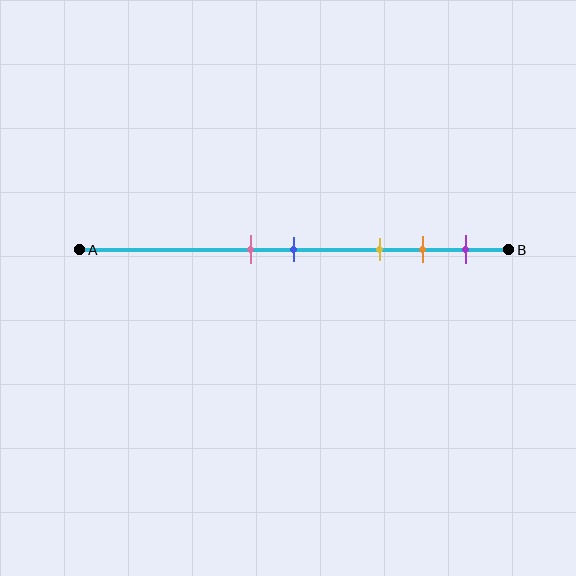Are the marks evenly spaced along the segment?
No, the marks are not evenly spaced.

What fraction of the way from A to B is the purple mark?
The purple mark is approximately 90% (0.9) of the way from A to B.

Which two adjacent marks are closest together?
The pink and blue marks are the closest adjacent pair.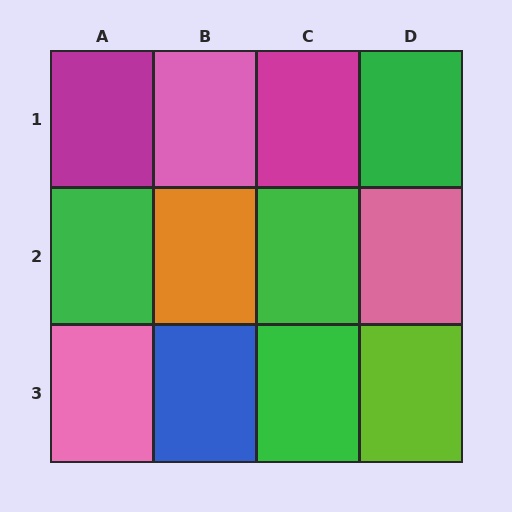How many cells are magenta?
2 cells are magenta.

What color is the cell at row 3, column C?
Green.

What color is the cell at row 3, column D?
Lime.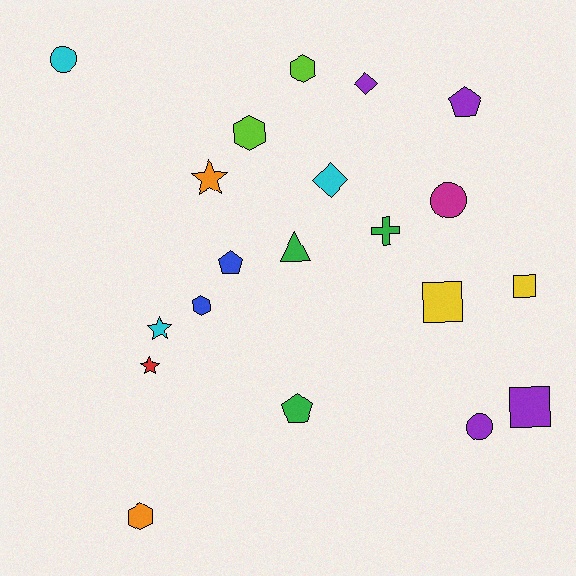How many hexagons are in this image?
There are 4 hexagons.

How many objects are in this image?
There are 20 objects.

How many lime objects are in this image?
There are 2 lime objects.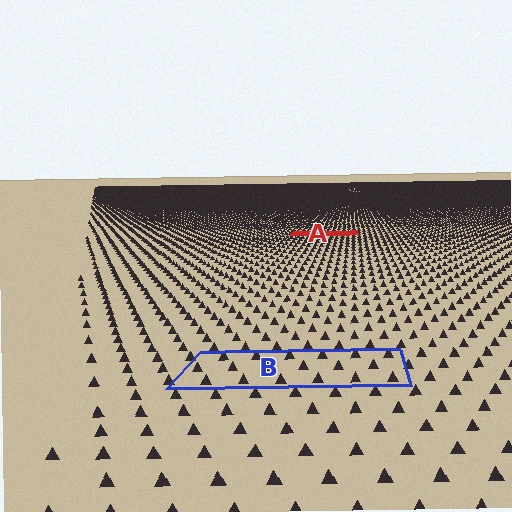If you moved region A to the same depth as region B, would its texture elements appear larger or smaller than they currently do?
They would appear larger. At a closer depth, the same texture elements are projected at a bigger on-screen size.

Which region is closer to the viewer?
Region B is closer. The texture elements there are larger and more spread out.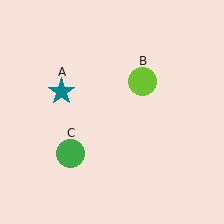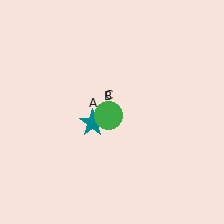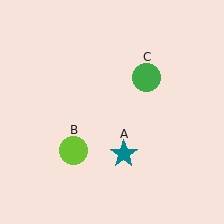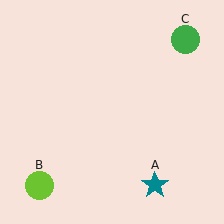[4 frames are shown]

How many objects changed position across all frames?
3 objects changed position: teal star (object A), lime circle (object B), green circle (object C).